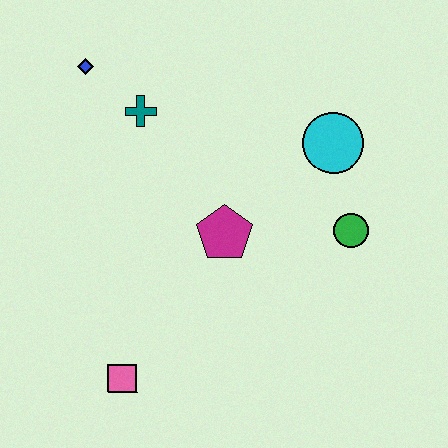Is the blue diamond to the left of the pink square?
Yes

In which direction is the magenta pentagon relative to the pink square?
The magenta pentagon is above the pink square.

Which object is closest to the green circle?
The cyan circle is closest to the green circle.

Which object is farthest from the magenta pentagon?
The blue diamond is farthest from the magenta pentagon.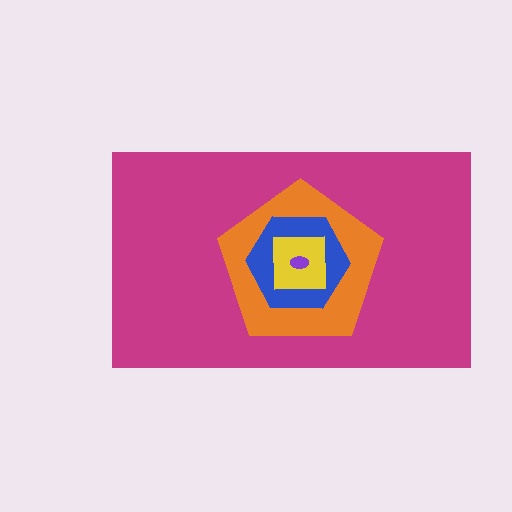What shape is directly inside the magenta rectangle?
The orange pentagon.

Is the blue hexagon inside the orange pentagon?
Yes.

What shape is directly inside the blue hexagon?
The yellow square.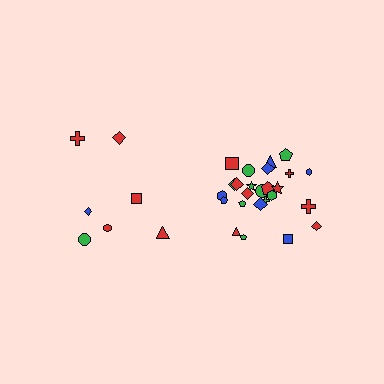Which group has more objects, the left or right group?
The right group.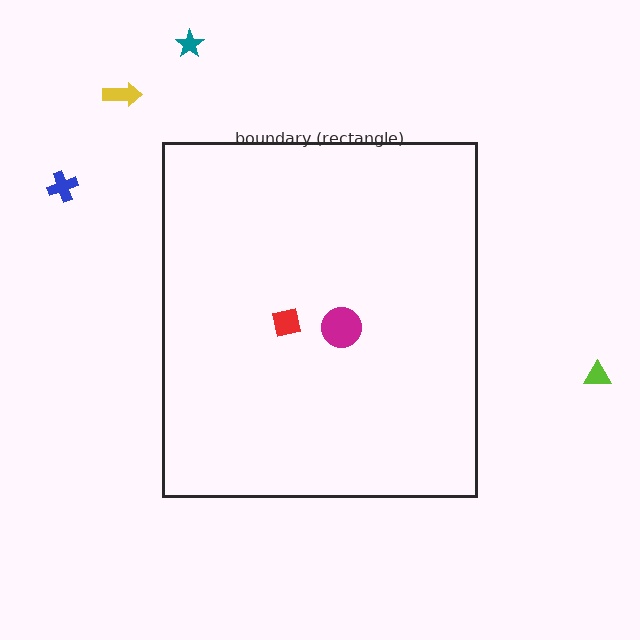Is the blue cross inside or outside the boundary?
Outside.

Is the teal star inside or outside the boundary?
Outside.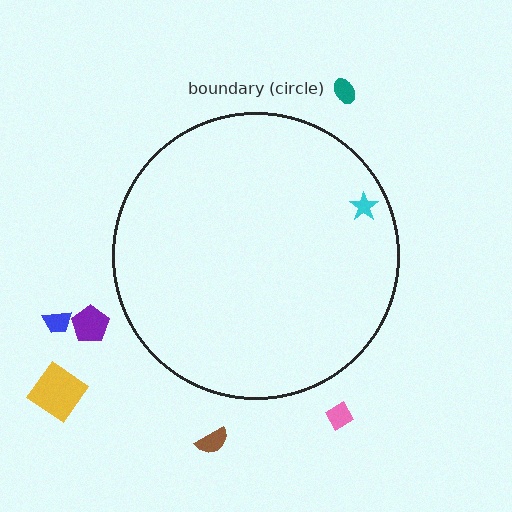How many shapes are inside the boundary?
1 inside, 6 outside.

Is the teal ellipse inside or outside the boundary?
Outside.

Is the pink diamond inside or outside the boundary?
Outside.